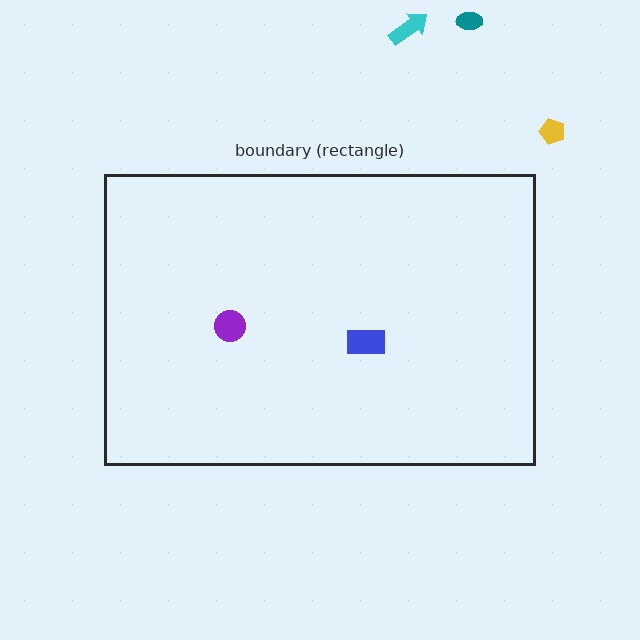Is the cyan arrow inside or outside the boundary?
Outside.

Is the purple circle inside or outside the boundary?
Inside.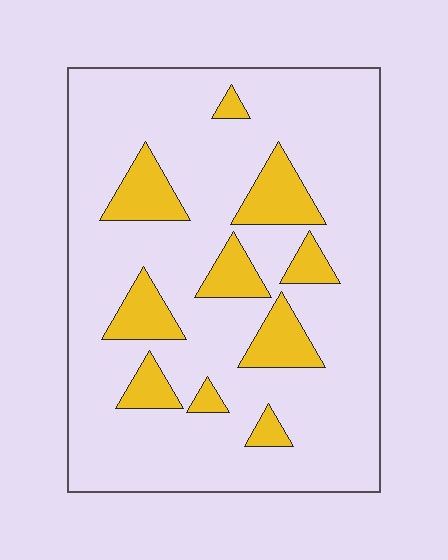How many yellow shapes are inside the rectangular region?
10.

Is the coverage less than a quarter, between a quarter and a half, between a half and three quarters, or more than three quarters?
Less than a quarter.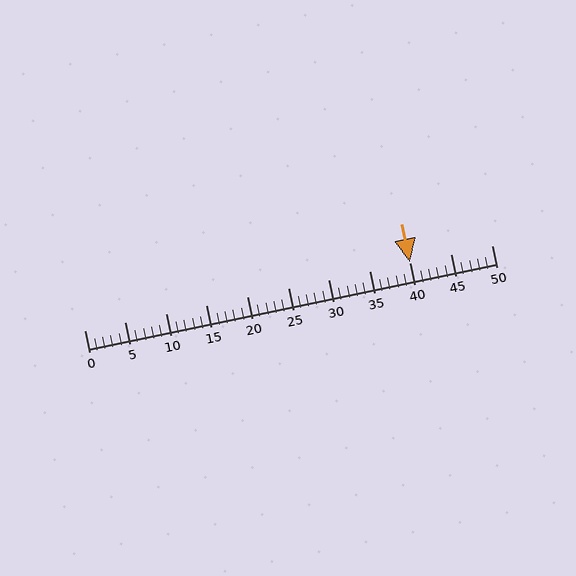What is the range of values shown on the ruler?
The ruler shows values from 0 to 50.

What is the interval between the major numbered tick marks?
The major tick marks are spaced 5 units apart.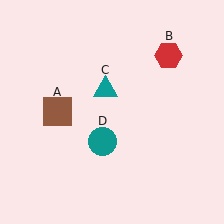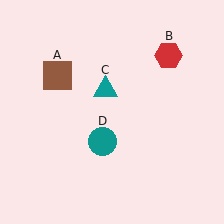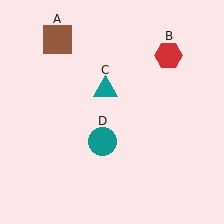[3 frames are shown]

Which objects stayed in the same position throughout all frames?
Red hexagon (object B) and teal triangle (object C) and teal circle (object D) remained stationary.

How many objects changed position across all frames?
1 object changed position: brown square (object A).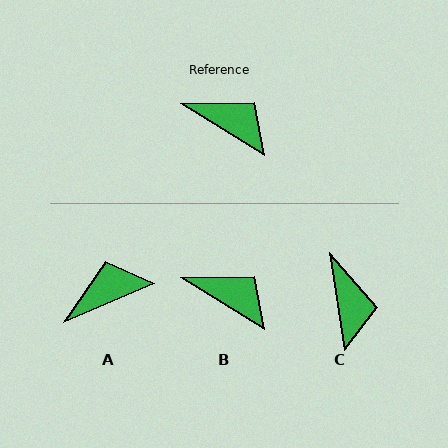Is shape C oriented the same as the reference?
No, it is off by about 49 degrees.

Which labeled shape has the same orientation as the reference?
B.